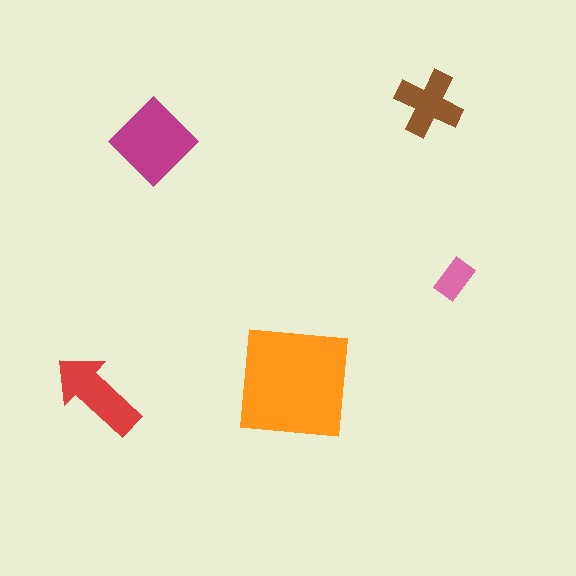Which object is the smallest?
The pink rectangle.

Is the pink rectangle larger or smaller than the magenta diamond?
Smaller.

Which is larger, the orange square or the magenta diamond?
The orange square.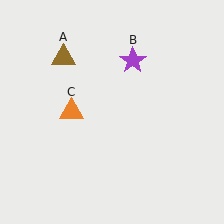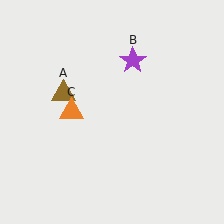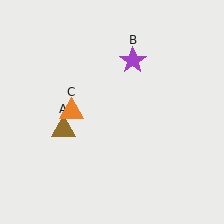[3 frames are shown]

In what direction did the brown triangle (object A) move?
The brown triangle (object A) moved down.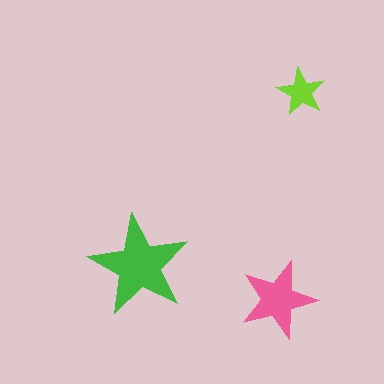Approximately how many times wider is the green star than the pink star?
About 1.5 times wider.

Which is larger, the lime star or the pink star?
The pink one.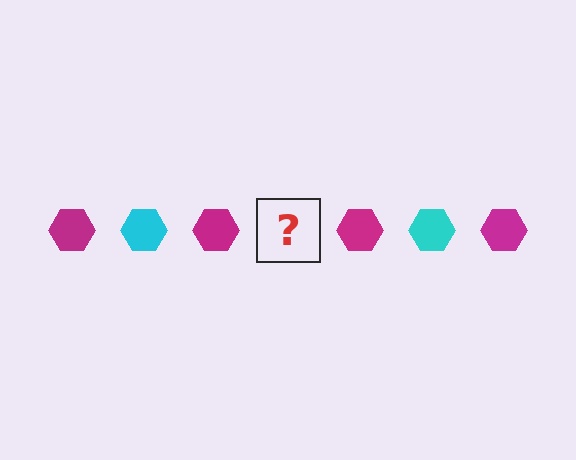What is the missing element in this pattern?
The missing element is a cyan hexagon.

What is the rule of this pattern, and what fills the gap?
The rule is that the pattern cycles through magenta, cyan hexagons. The gap should be filled with a cyan hexagon.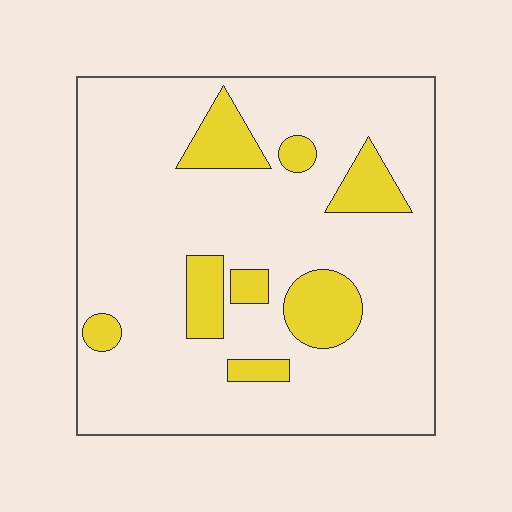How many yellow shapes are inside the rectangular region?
8.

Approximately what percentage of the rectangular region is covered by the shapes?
Approximately 15%.